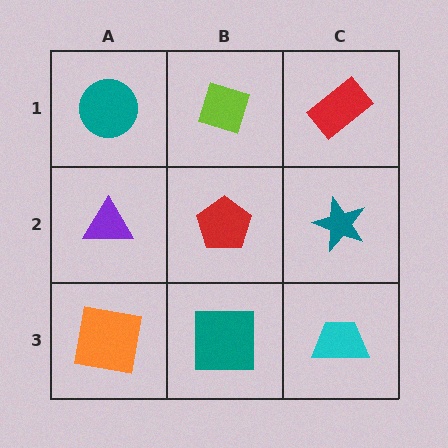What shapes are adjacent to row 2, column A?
A teal circle (row 1, column A), an orange square (row 3, column A), a red pentagon (row 2, column B).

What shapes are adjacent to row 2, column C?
A red rectangle (row 1, column C), a cyan trapezoid (row 3, column C), a red pentagon (row 2, column B).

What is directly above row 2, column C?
A red rectangle.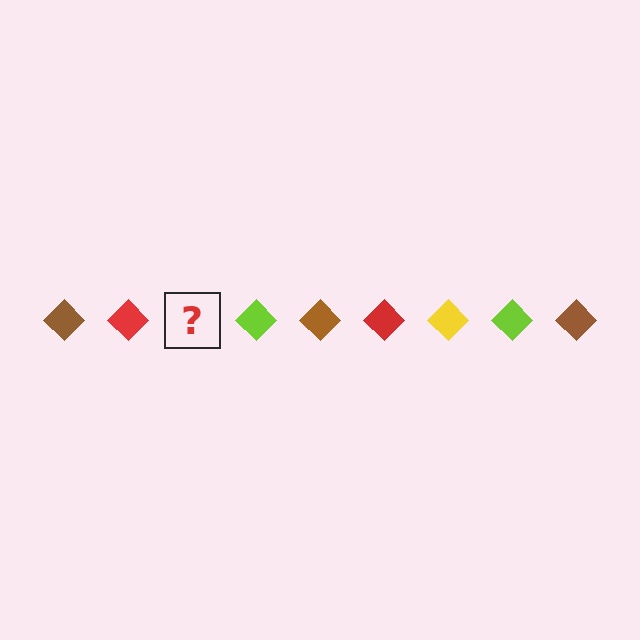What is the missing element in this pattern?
The missing element is a yellow diamond.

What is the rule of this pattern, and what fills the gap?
The rule is that the pattern cycles through brown, red, yellow, lime diamonds. The gap should be filled with a yellow diamond.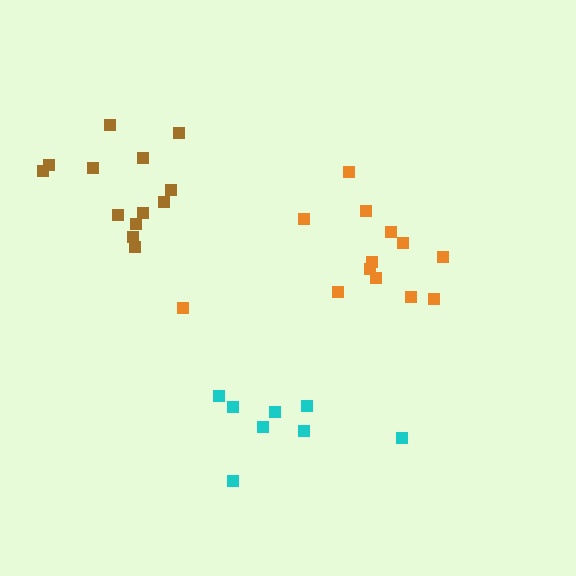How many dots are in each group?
Group 1: 8 dots, Group 2: 13 dots, Group 3: 13 dots (34 total).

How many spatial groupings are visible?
There are 3 spatial groupings.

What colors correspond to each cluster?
The clusters are colored: cyan, orange, brown.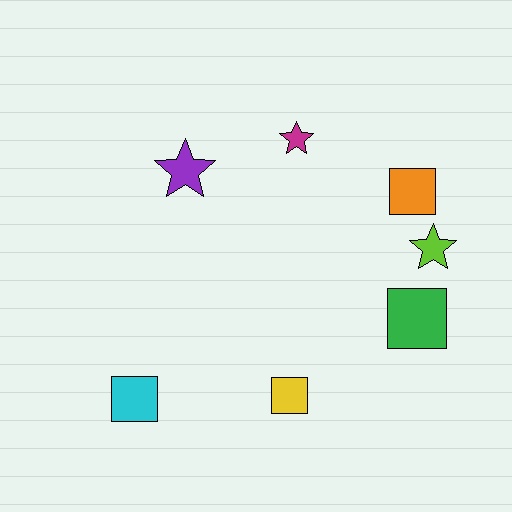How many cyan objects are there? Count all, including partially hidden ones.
There is 1 cyan object.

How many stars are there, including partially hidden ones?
There are 3 stars.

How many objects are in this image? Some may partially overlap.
There are 7 objects.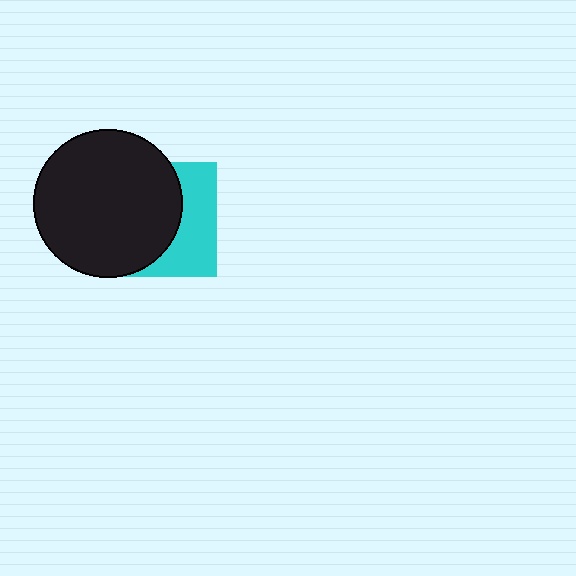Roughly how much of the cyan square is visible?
A small part of it is visible (roughly 40%).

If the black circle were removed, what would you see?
You would see the complete cyan square.